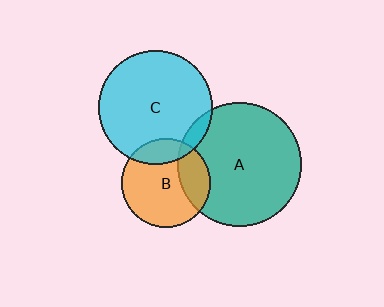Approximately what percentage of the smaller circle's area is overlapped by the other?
Approximately 20%.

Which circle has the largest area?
Circle A (teal).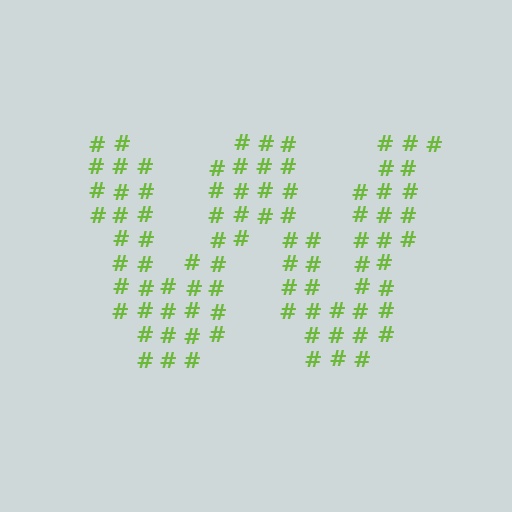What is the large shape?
The large shape is the letter W.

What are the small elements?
The small elements are hash symbols.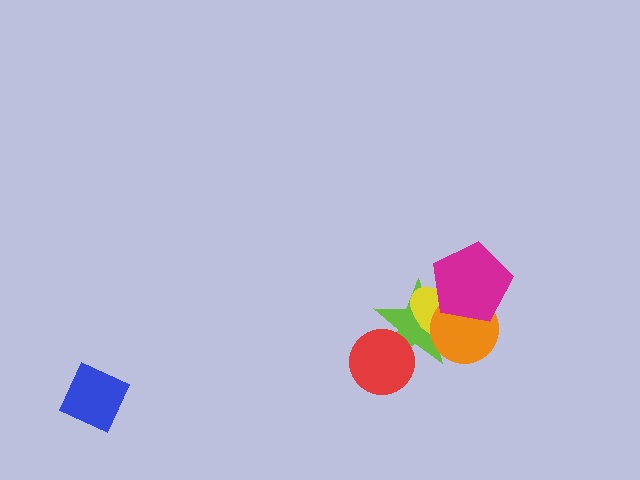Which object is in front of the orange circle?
The magenta pentagon is in front of the orange circle.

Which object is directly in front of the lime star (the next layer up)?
The yellow ellipse is directly in front of the lime star.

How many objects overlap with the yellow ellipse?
3 objects overlap with the yellow ellipse.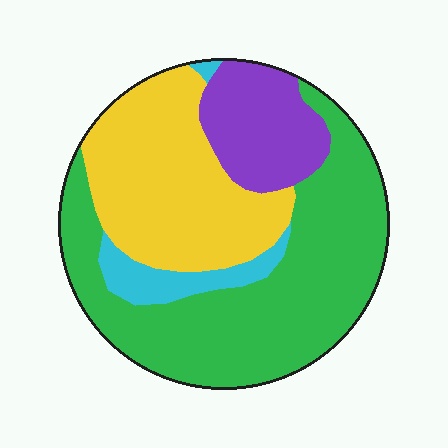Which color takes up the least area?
Cyan, at roughly 5%.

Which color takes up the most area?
Green, at roughly 45%.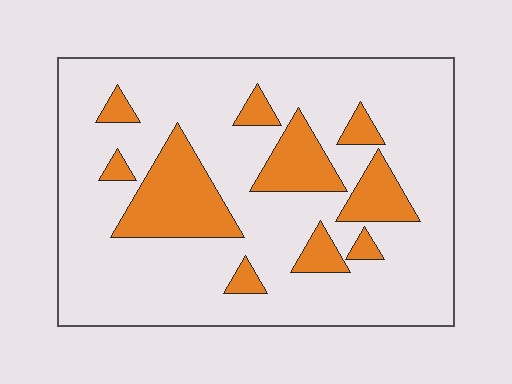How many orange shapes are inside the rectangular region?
10.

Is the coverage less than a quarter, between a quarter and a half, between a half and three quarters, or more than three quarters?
Less than a quarter.